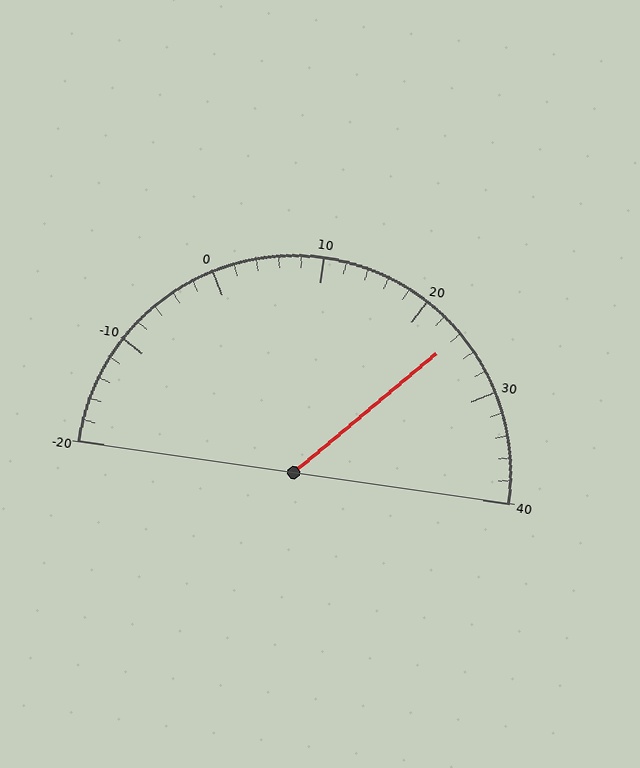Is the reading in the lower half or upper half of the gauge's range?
The reading is in the upper half of the range (-20 to 40).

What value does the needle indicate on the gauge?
The needle indicates approximately 24.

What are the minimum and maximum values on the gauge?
The gauge ranges from -20 to 40.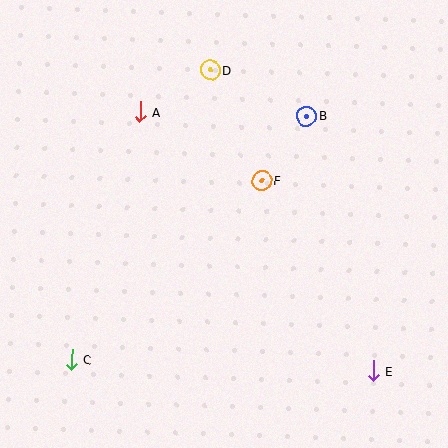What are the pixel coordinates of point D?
Point D is at (210, 70).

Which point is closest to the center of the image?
Point F at (262, 180) is closest to the center.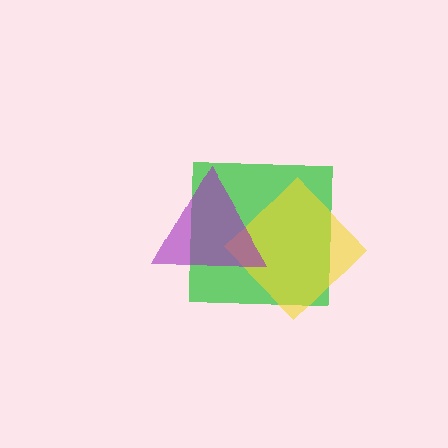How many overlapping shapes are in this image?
There are 3 overlapping shapes in the image.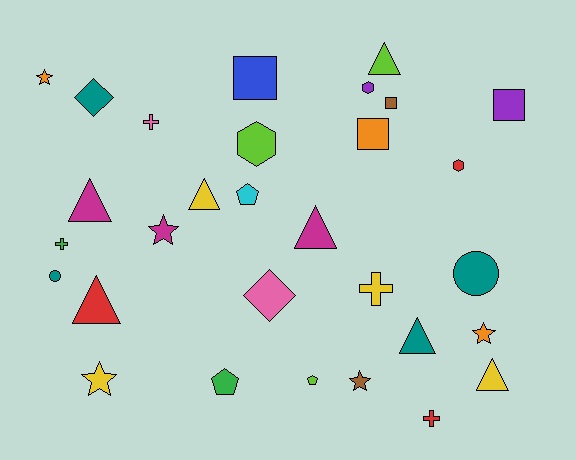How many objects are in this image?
There are 30 objects.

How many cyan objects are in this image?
There is 1 cyan object.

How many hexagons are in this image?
There are 3 hexagons.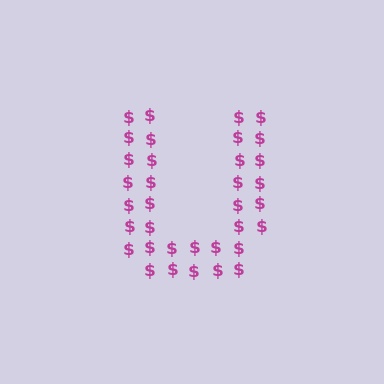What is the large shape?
The large shape is the letter U.